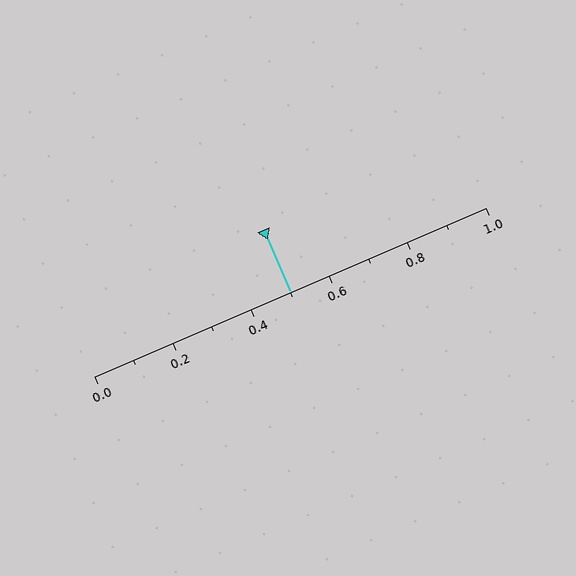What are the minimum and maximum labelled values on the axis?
The axis runs from 0.0 to 1.0.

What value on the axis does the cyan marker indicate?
The marker indicates approximately 0.5.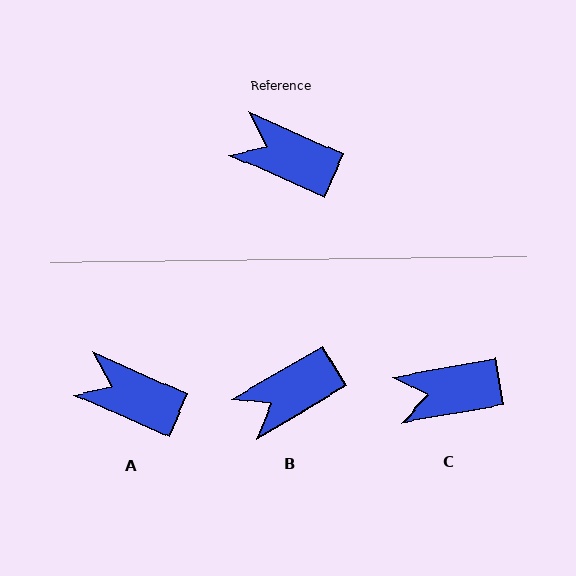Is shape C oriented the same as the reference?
No, it is off by about 34 degrees.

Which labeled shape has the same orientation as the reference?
A.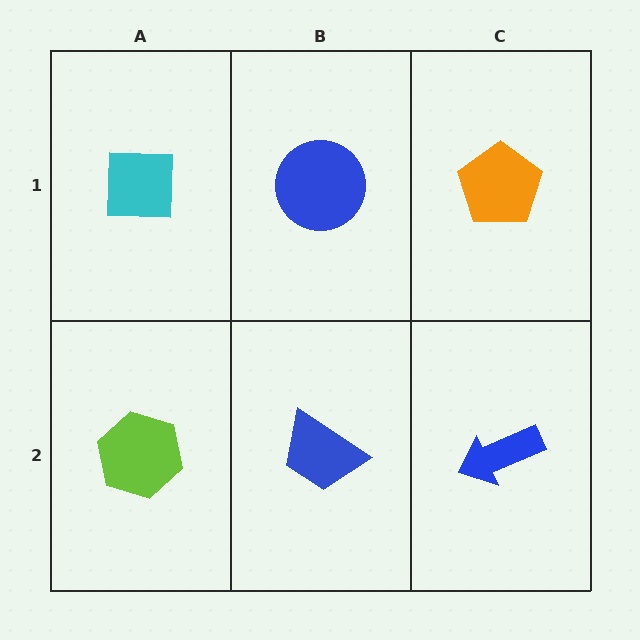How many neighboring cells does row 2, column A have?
2.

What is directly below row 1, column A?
A lime hexagon.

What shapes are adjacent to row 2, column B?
A blue circle (row 1, column B), a lime hexagon (row 2, column A), a blue arrow (row 2, column C).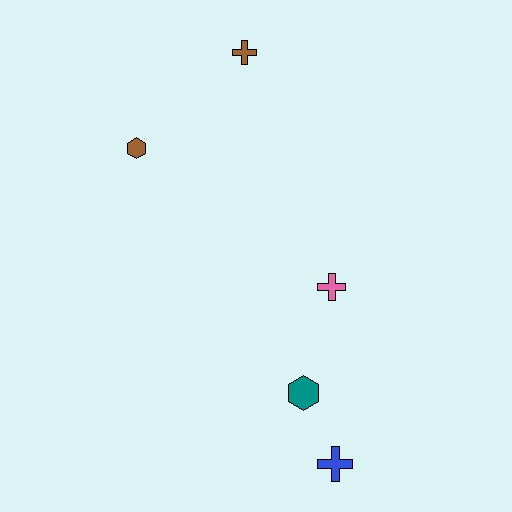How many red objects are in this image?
There are no red objects.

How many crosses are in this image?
There are 3 crosses.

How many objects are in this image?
There are 5 objects.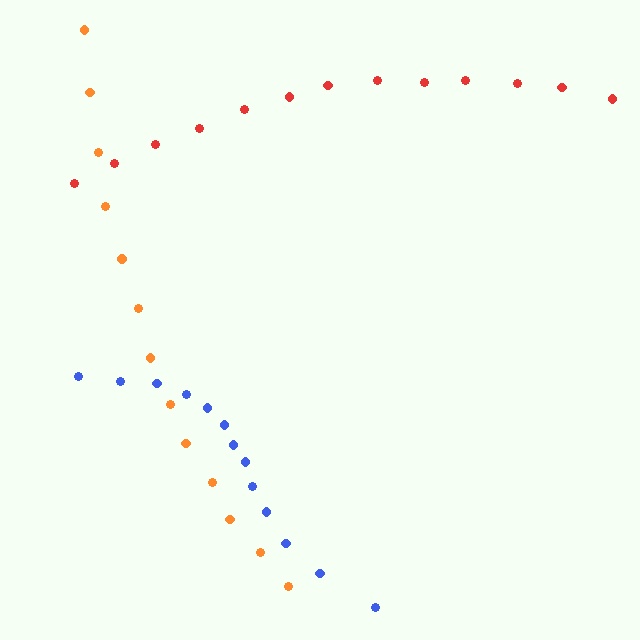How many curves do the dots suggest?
There are 3 distinct paths.